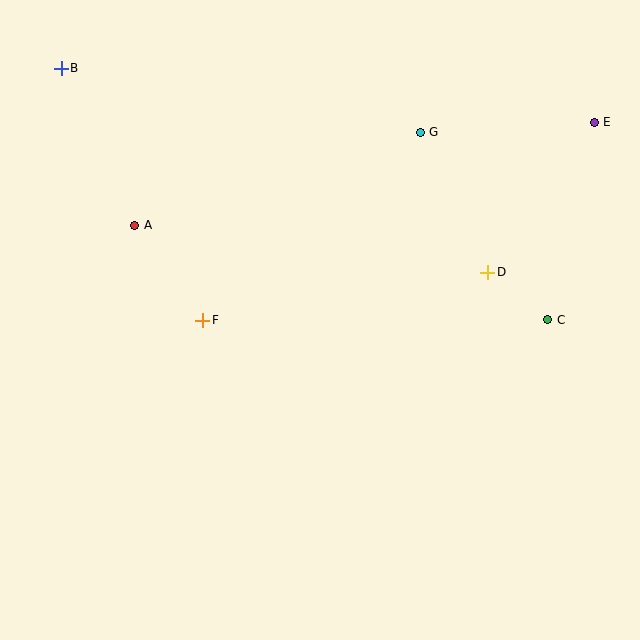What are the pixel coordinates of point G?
Point G is at (420, 132).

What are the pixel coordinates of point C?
Point C is at (548, 320).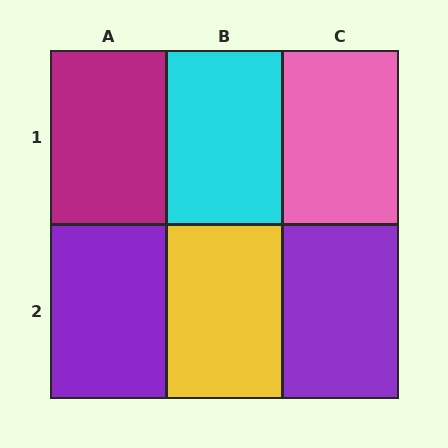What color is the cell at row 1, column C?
Pink.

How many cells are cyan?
1 cell is cyan.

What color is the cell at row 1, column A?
Magenta.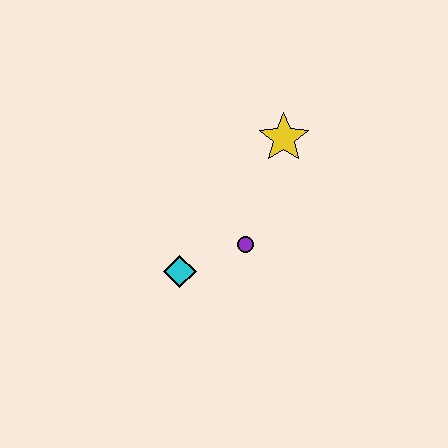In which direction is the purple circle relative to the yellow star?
The purple circle is below the yellow star.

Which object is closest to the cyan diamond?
The purple circle is closest to the cyan diamond.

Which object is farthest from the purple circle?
The yellow star is farthest from the purple circle.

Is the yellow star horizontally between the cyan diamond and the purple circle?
No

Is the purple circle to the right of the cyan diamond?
Yes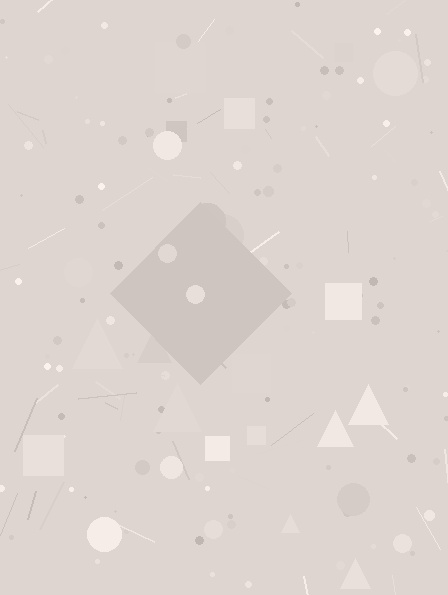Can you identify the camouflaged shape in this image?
The camouflaged shape is a diamond.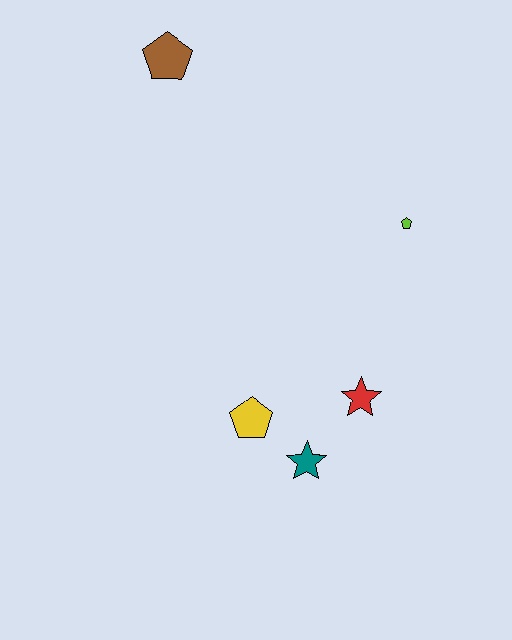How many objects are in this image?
There are 5 objects.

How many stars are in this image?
There are 2 stars.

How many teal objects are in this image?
There is 1 teal object.